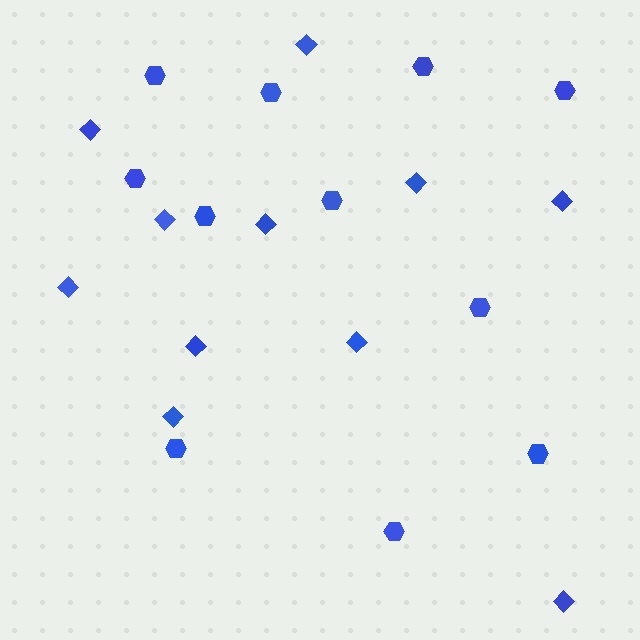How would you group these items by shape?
There are 2 groups: one group of diamonds (11) and one group of hexagons (11).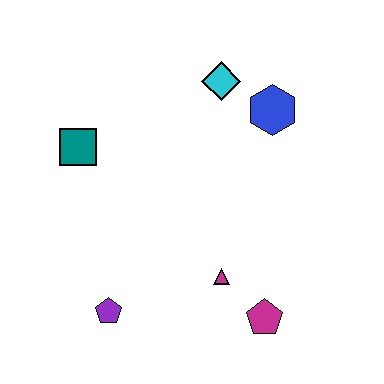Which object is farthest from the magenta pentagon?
The teal square is farthest from the magenta pentagon.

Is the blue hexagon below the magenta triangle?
No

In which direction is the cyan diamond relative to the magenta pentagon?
The cyan diamond is above the magenta pentagon.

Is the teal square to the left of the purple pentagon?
Yes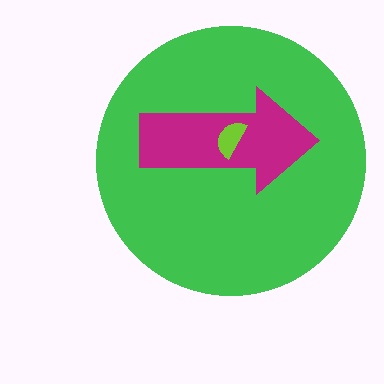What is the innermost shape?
The lime semicircle.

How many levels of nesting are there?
3.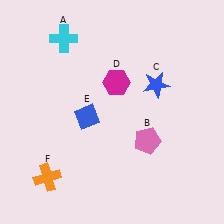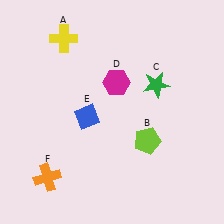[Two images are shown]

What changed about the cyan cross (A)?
In Image 1, A is cyan. In Image 2, it changed to yellow.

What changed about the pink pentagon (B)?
In Image 1, B is pink. In Image 2, it changed to lime.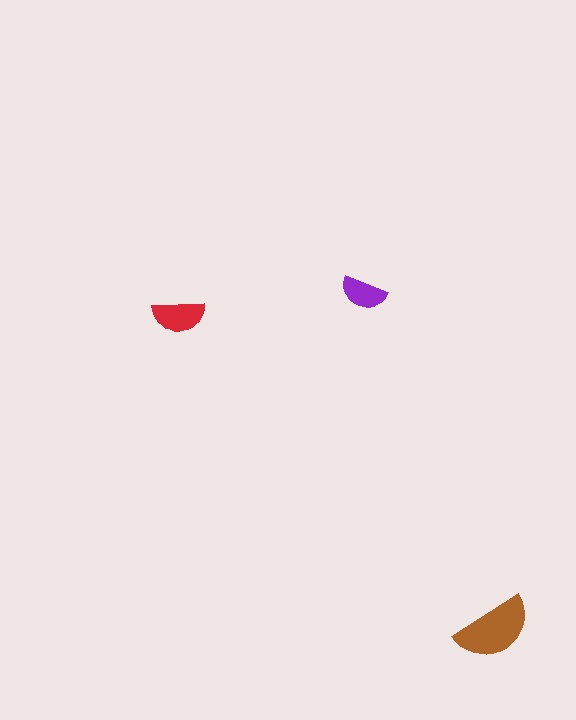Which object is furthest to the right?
The brown semicircle is rightmost.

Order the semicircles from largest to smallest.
the brown one, the red one, the purple one.